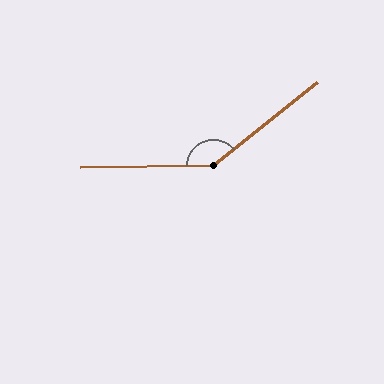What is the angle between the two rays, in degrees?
Approximately 142 degrees.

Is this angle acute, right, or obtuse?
It is obtuse.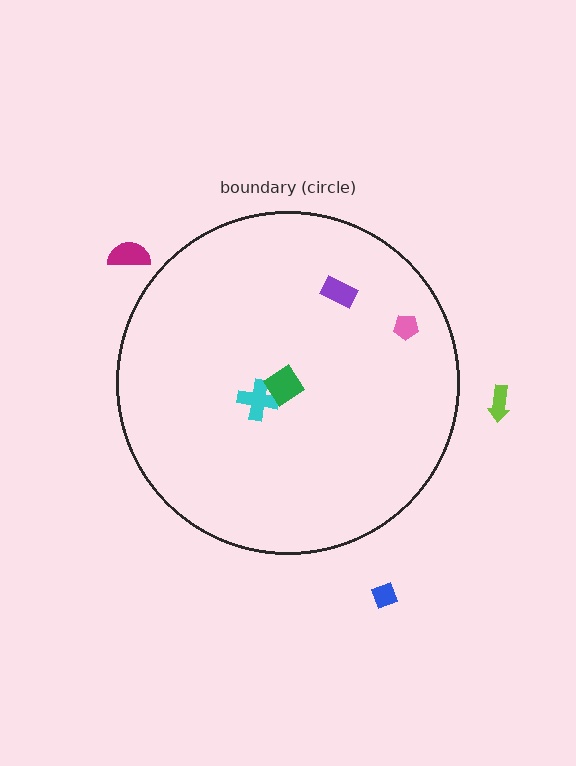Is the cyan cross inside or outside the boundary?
Inside.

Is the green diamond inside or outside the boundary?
Inside.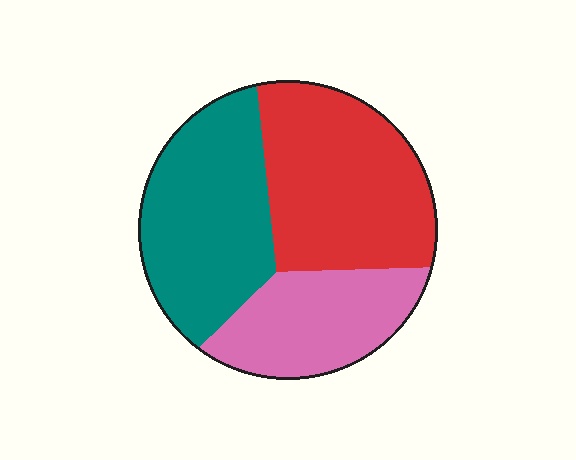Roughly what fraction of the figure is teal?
Teal covers about 35% of the figure.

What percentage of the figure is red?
Red takes up about two fifths (2/5) of the figure.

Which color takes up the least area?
Pink, at roughly 25%.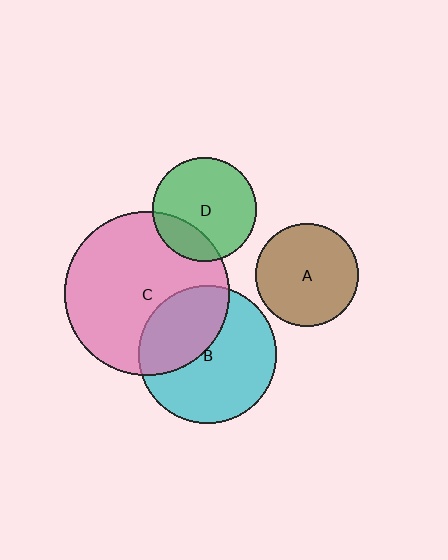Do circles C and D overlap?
Yes.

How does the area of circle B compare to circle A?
Approximately 1.8 times.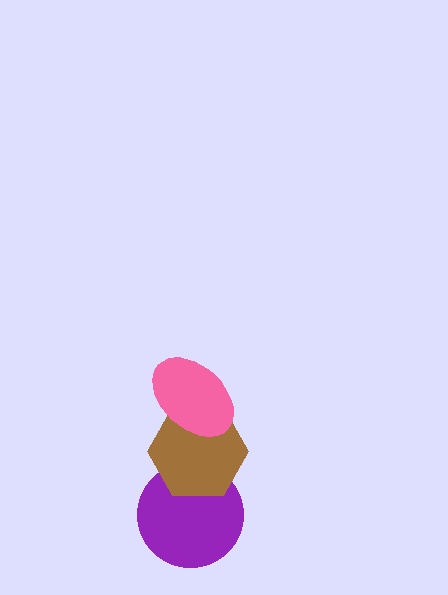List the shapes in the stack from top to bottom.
From top to bottom: the pink ellipse, the brown hexagon, the purple circle.